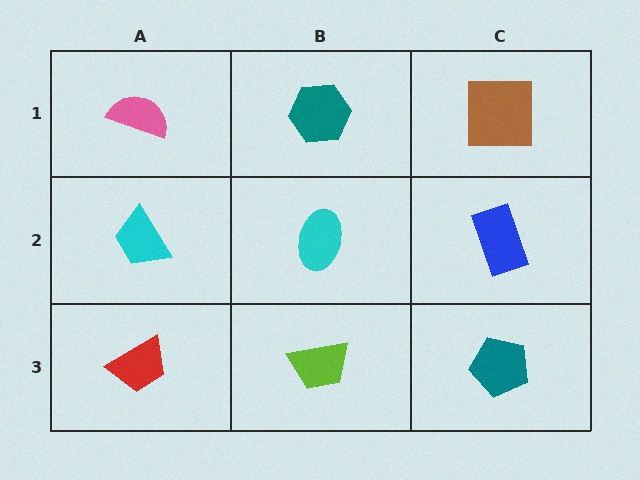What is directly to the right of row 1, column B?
A brown square.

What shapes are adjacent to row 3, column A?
A cyan trapezoid (row 2, column A), a lime trapezoid (row 3, column B).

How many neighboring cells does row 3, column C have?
2.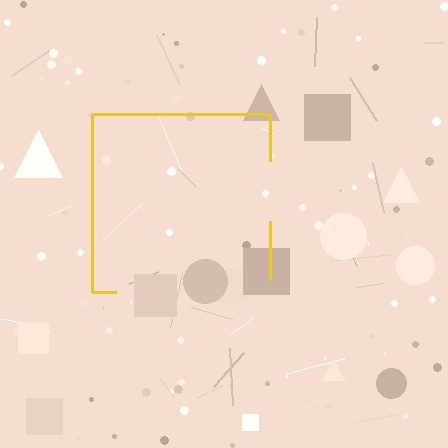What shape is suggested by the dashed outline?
The dashed outline suggests a square.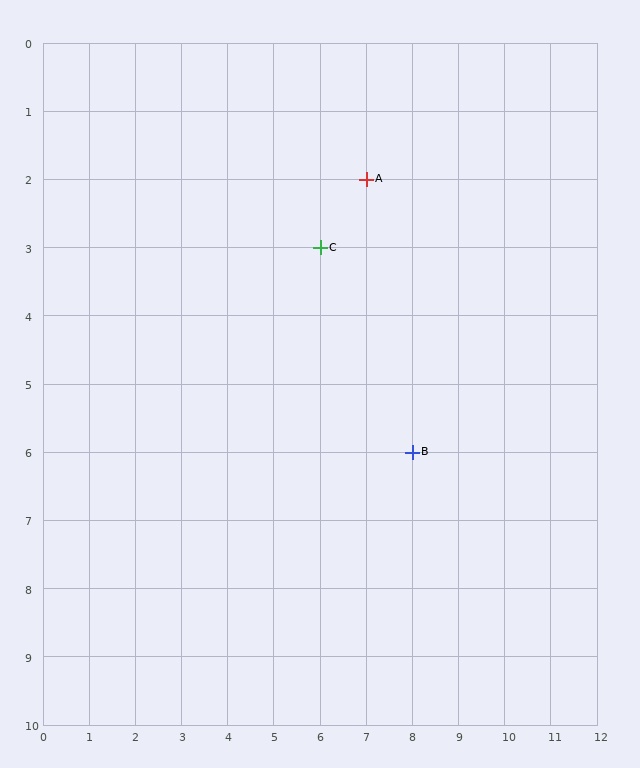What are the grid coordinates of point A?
Point A is at grid coordinates (7, 2).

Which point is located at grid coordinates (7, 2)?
Point A is at (7, 2).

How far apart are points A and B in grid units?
Points A and B are 1 column and 4 rows apart (about 4.1 grid units diagonally).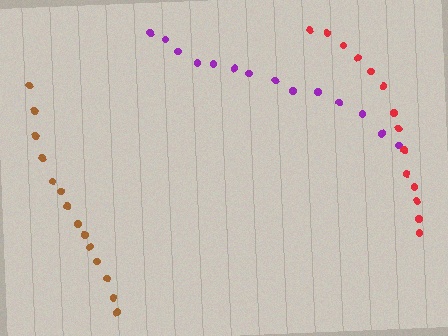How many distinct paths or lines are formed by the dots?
There are 3 distinct paths.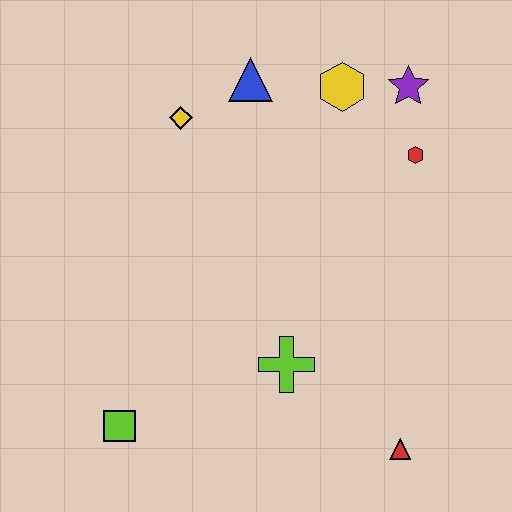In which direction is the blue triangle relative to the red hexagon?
The blue triangle is to the left of the red hexagon.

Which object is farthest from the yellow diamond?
The red triangle is farthest from the yellow diamond.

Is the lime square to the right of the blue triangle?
No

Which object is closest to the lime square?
The lime cross is closest to the lime square.